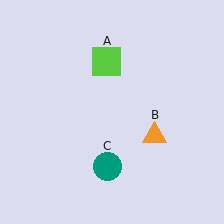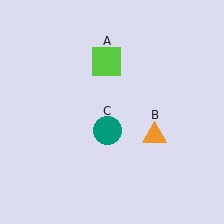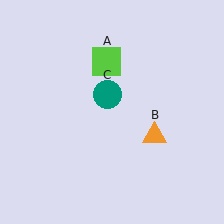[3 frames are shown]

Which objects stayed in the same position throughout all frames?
Lime square (object A) and orange triangle (object B) remained stationary.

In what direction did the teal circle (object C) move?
The teal circle (object C) moved up.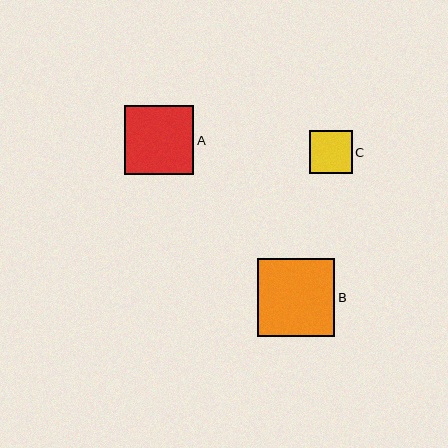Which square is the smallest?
Square C is the smallest with a size of approximately 43 pixels.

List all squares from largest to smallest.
From largest to smallest: B, A, C.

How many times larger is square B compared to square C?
Square B is approximately 1.8 times the size of square C.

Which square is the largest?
Square B is the largest with a size of approximately 78 pixels.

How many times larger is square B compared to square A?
Square B is approximately 1.1 times the size of square A.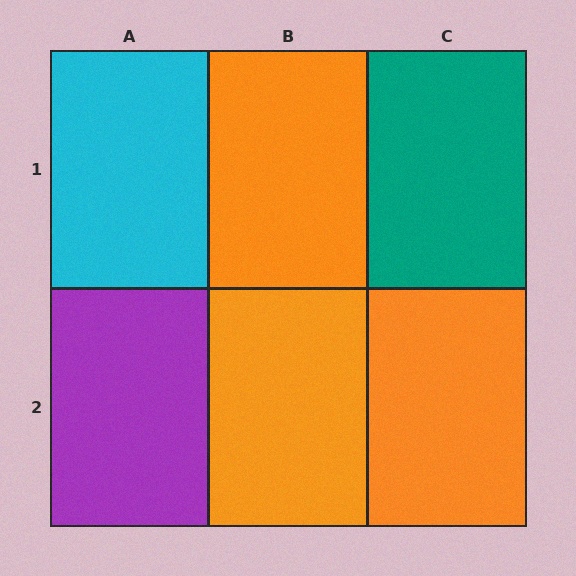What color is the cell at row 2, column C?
Orange.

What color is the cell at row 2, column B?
Orange.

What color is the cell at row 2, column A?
Purple.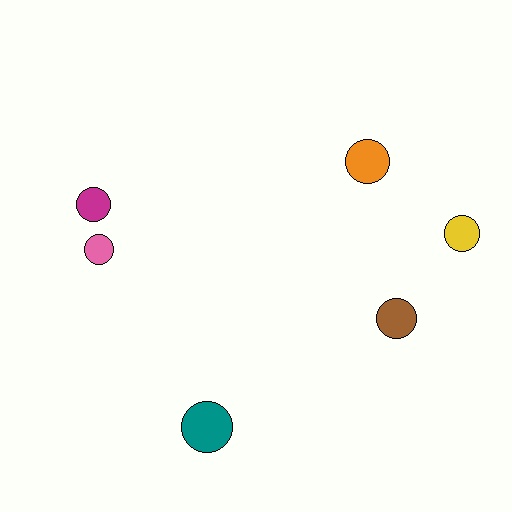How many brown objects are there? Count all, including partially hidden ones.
There is 1 brown object.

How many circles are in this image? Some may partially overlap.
There are 6 circles.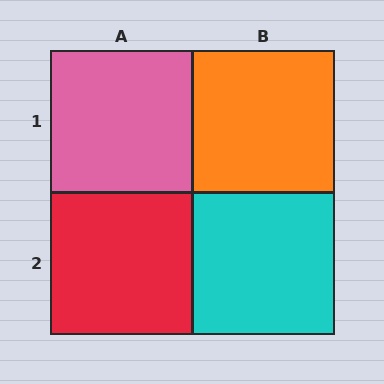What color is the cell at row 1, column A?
Pink.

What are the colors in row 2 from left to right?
Red, cyan.